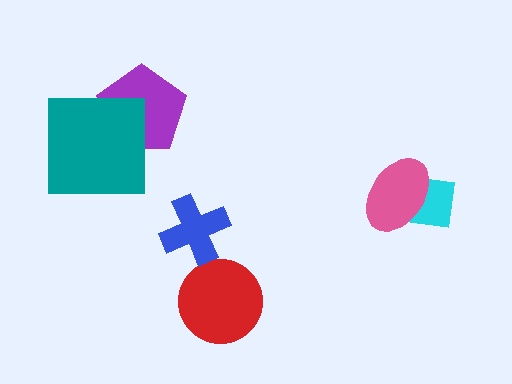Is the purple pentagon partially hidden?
Yes, it is partially covered by another shape.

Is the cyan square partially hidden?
Yes, it is partially covered by another shape.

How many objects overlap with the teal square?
1 object overlaps with the teal square.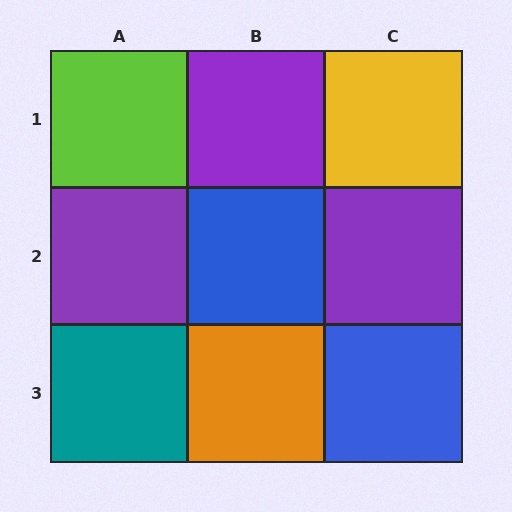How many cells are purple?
3 cells are purple.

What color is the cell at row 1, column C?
Yellow.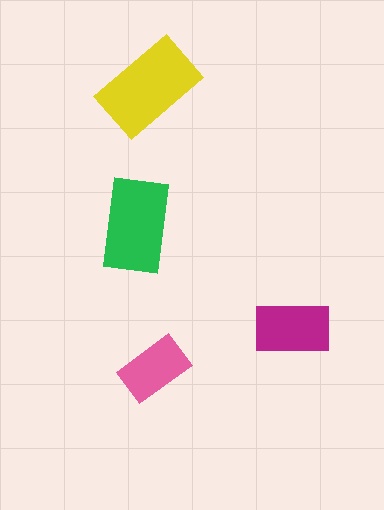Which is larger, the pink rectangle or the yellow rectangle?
The yellow one.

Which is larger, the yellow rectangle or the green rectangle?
The yellow one.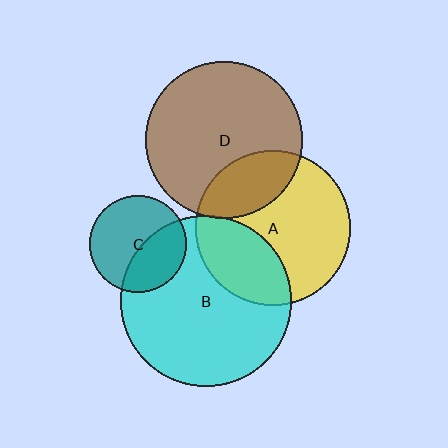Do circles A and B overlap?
Yes.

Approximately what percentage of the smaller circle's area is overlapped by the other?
Approximately 30%.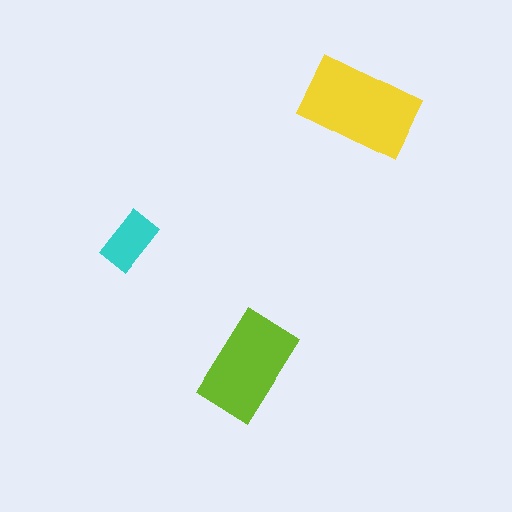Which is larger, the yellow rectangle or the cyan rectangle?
The yellow one.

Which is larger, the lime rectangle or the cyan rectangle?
The lime one.